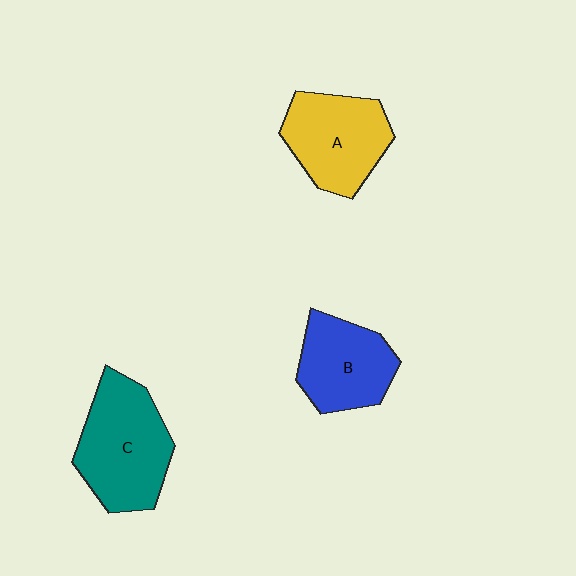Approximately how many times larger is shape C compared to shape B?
Approximately 1.3 times.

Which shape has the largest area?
Shape C (teal).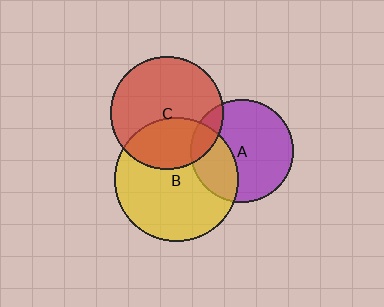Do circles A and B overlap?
Yes.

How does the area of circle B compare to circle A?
Approximately 1.4 times.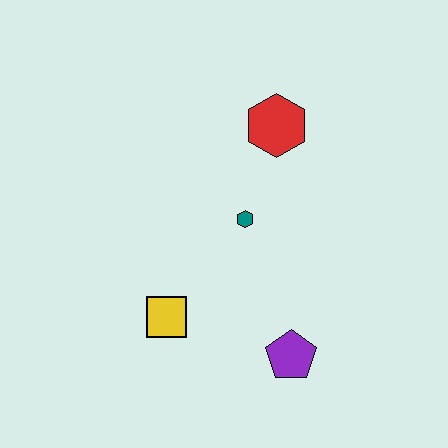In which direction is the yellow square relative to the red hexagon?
The yellow square is below the red hexagon.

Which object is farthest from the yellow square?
The red hexagon is farthest from the yellow square.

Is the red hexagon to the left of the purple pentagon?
Yes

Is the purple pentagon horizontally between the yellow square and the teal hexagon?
No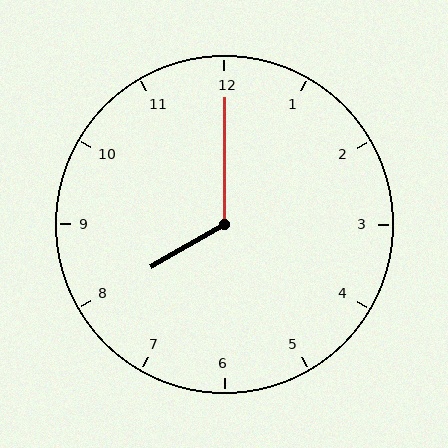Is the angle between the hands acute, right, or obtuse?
It is obtuse.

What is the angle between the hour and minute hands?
Approximately 120 degrees.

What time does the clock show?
8:00.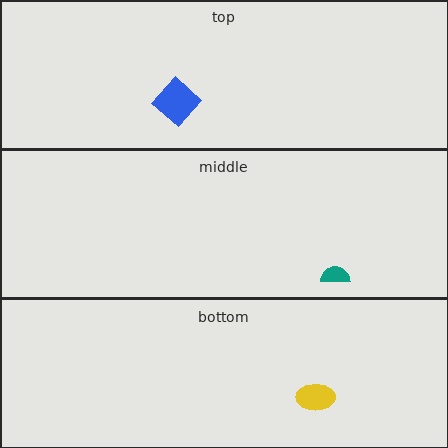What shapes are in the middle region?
The teal semicircle.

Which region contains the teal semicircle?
The middle region.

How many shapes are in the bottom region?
1.